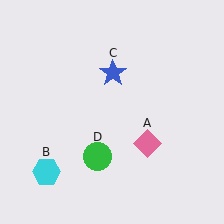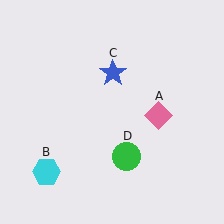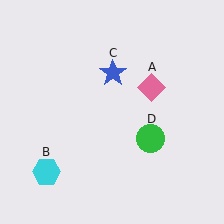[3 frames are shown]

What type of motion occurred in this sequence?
The pink diamond (object A), green circle (object D) rotated counterclockwise around the center of the scene.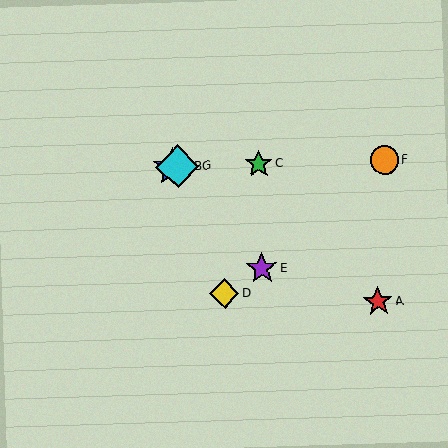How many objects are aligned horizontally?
4 objects (B, C, F, G) are aligned horizontally.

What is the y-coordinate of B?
Object B is at y≈167.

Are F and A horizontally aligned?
No, F is at y≈160 and A is at y≈302.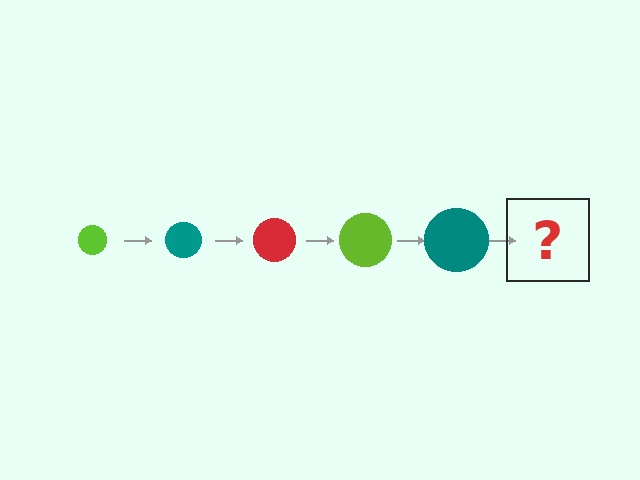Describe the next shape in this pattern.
It should be a red circle, larger than the previous one.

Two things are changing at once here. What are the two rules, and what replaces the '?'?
The two rules are that the circle grows larger each step and the color cycles through lime, teal, and red. The '?' should be a red circle, larger than the previous one.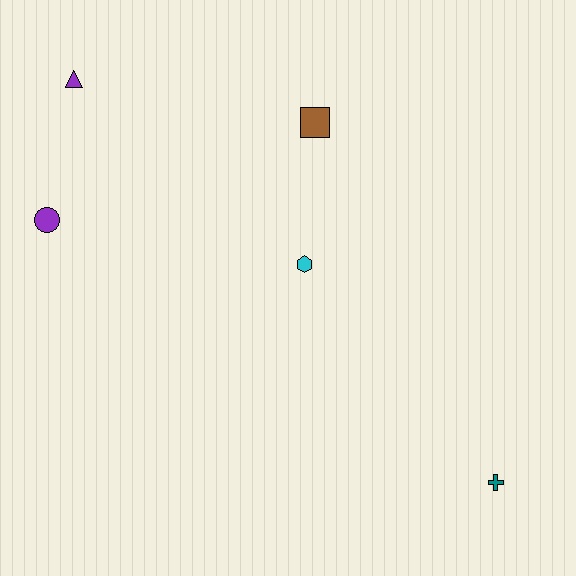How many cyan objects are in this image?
There is 1 cyan object.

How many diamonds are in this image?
There are no diamonds.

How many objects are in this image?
There are 5 objects.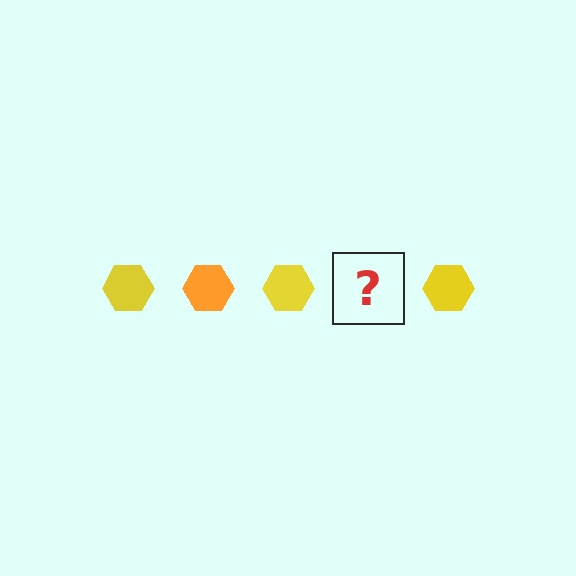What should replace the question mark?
The question mark should be replaced with an orange hexagon.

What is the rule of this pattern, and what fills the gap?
The rule is that the pattern cycles through yellow, orange hexagons. The gap should be filled with an orange hexagon.